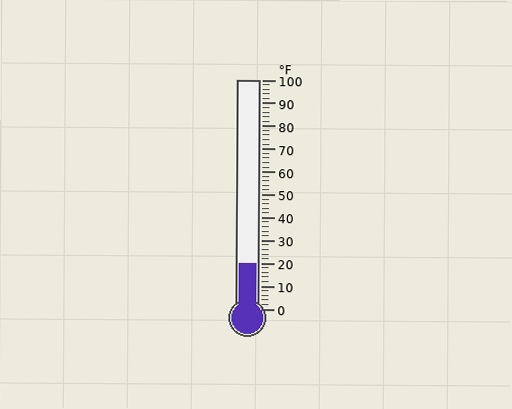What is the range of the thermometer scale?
The thermometer scale ranges from 0°F to 100°F.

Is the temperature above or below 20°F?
The temperature is at 20°F.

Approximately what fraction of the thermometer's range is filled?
The thermometer is filled to approximately 20% of its range.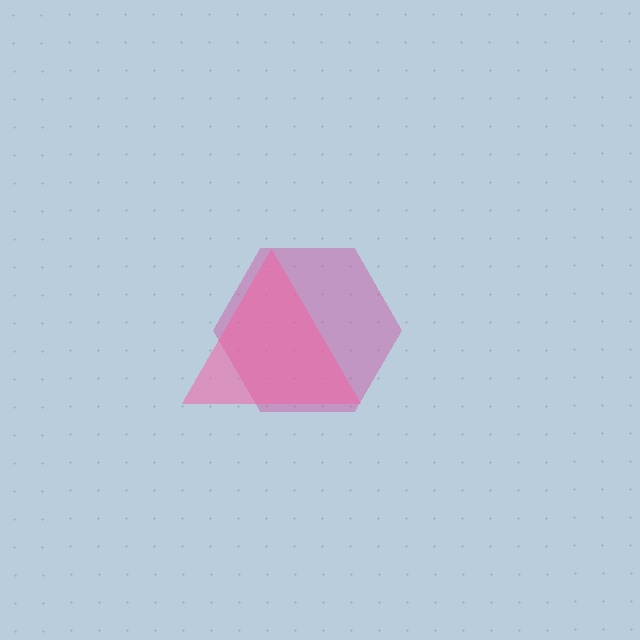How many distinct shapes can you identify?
There are 2 distinct shapes: a magenta hexagon, a pink triangle.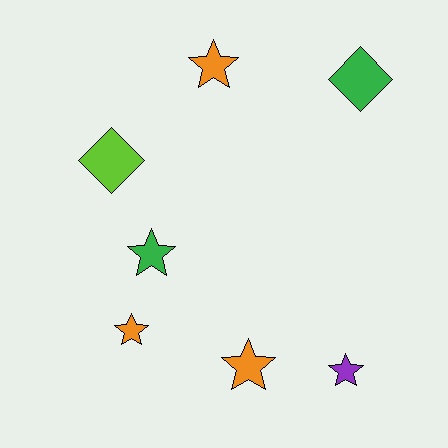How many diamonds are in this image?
There are 2 diamonds.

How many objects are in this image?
There are 7 objects.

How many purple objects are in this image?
There is 1 purple object.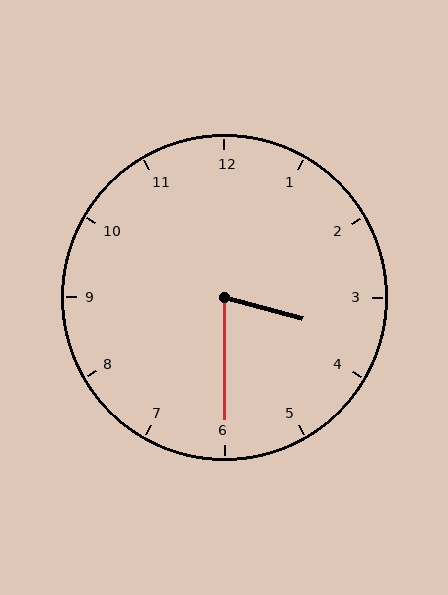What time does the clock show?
3:30.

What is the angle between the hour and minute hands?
Approximately 75 degrees.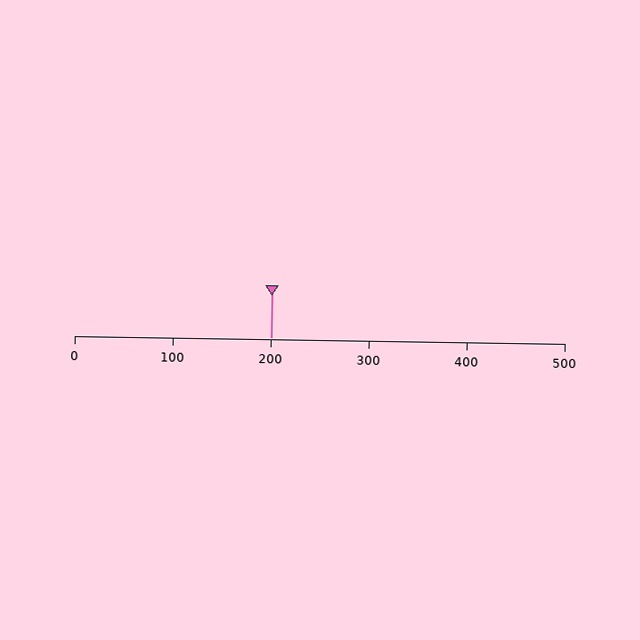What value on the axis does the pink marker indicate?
The marker indicates approximately 200.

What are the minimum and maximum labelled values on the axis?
The axis runs from 0 to 500.